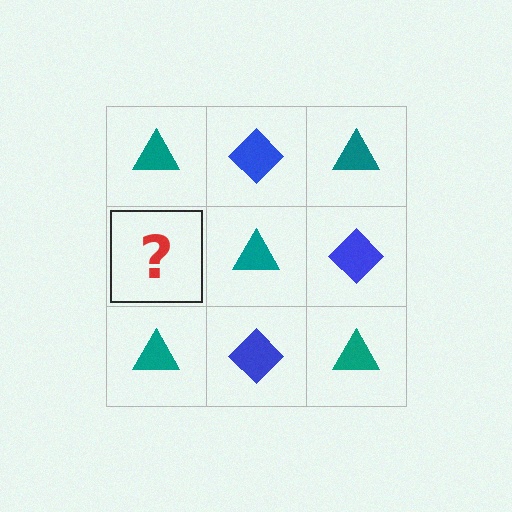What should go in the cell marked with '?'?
The missing cell should contain a blue diamond.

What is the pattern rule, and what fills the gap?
The rule is that it alternates teal triangle and blue diamond in a checkerboard pattern. The gap should be filled with a blue diamond.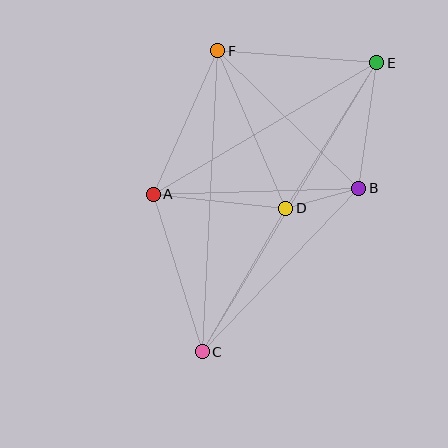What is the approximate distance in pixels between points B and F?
The distance between B and F is approximately 197 pixels.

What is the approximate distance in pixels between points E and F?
The distance between E and F is approximately 159 pixels.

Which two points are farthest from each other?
Points C and E are farthest from each other.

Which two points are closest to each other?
Points B and D are closest to each other.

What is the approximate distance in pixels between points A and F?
The distance between A and F is approximately 158 pixels.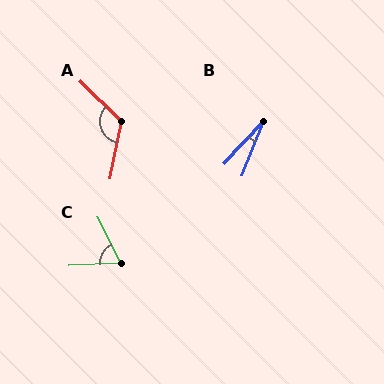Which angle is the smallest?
B, at approximately 21 degrees.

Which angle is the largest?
A, at approximately 123 degrees.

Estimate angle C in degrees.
Approximately 66 degrees.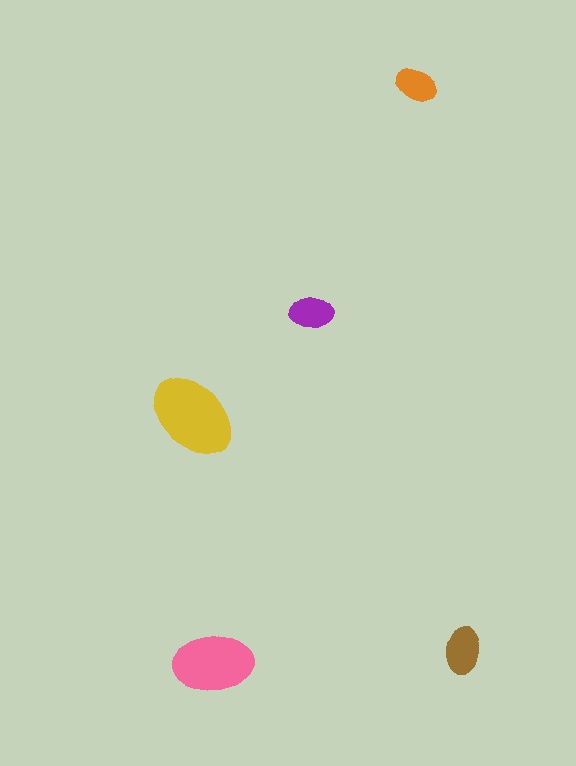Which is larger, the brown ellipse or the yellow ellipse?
The yellow one.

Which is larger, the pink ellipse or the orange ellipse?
The pink one.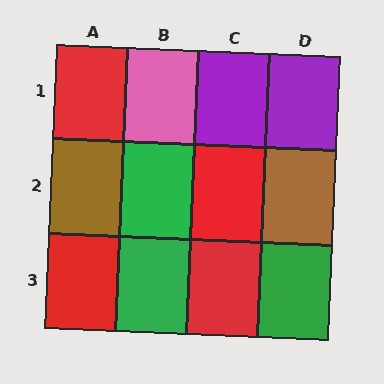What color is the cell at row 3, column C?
Red.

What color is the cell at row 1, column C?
Purple.